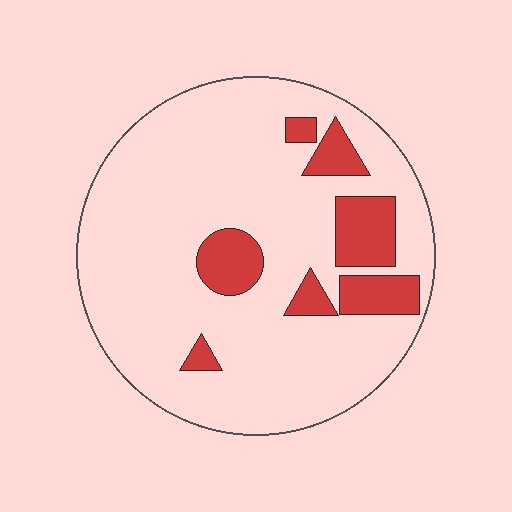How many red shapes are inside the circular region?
7.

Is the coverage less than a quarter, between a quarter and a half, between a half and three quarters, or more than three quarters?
Less than a quarter.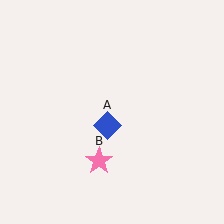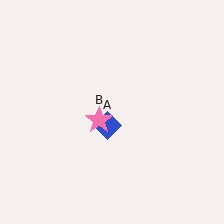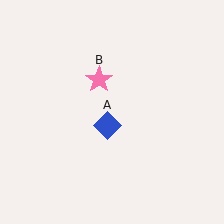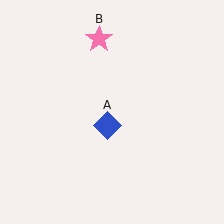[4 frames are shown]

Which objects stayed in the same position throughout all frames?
Blue diamond (object A) remained stationary.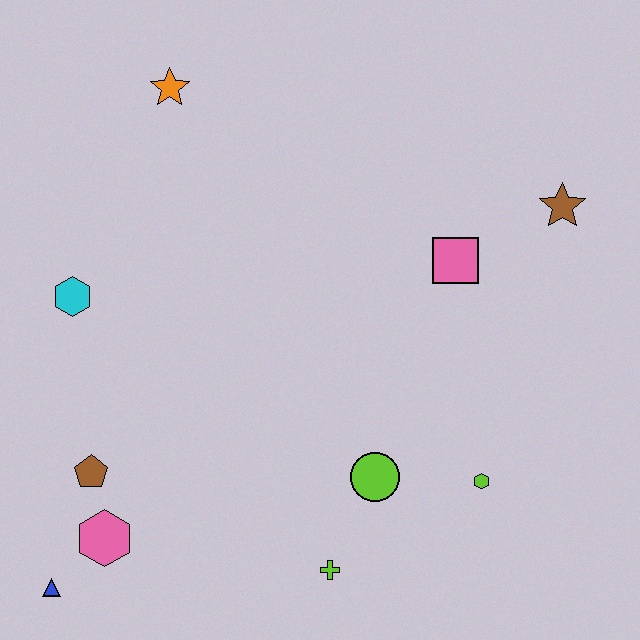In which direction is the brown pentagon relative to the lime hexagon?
The brown pentagon is to the left of the lime hexagon.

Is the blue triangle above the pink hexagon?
No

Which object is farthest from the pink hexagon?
The brown star is farthest from the pink hexagon.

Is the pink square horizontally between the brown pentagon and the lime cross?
No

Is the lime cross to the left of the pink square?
Yes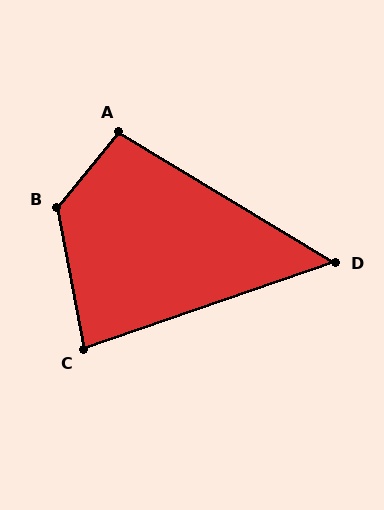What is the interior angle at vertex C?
Approximately 82 degrees (acute).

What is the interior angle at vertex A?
Approximately 98 degrees (obtuse).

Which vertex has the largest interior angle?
B, at approximately 130 degrees.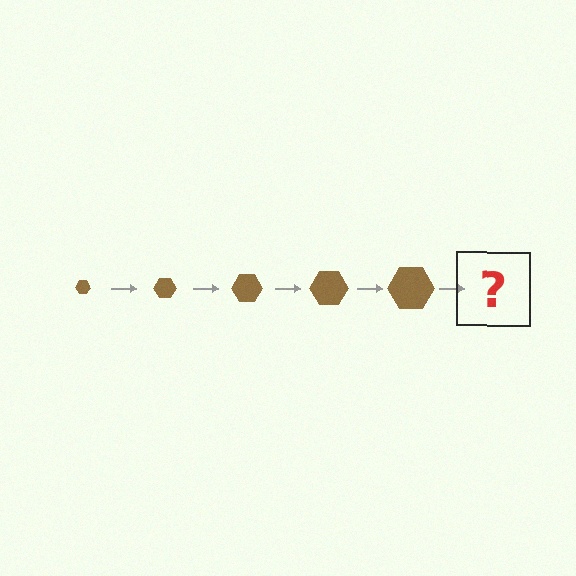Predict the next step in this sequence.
The next step is a brown hexagon, larger than the previous one.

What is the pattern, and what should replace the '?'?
The pattern is that the hexagon gets progressively larger each step. The '?' should be a brown hexagon, larger than the previous one.